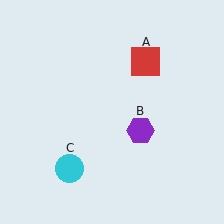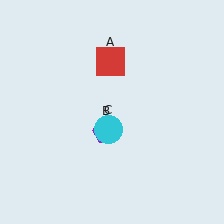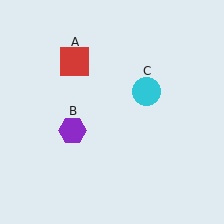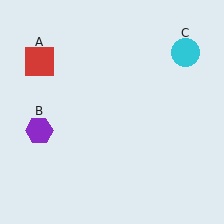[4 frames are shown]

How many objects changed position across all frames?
3 objects changed position: red square (object A), purple hexagon (object B), cyan circle (object C).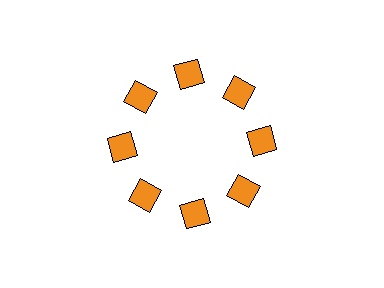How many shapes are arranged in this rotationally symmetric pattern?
There are 8 shapes, arranged in 8 groups of 1.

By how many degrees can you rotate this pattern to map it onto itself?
The pattern maps onto itself every 45 degrees of rotation.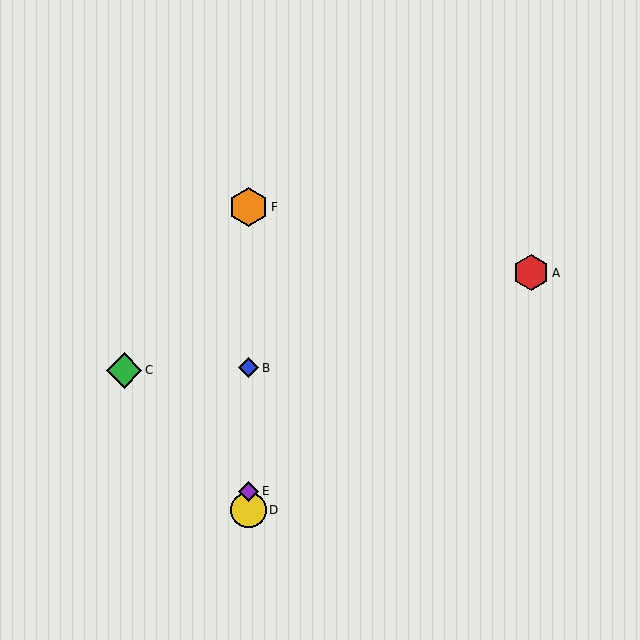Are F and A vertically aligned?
No, F is at x≈249 and A is at x≈531.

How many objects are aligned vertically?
4 objects (B, D, E, F) are aligned vertically.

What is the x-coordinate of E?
Object E is at x≈249.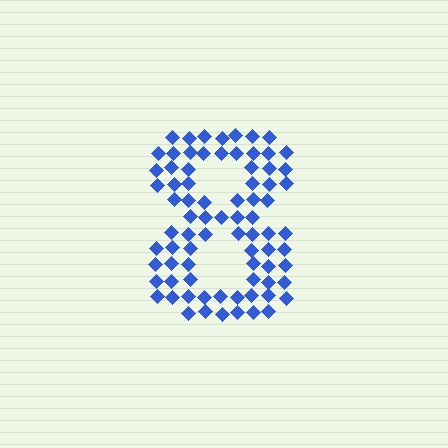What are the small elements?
The small elements are diamonds.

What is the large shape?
The large shape is the digit 8.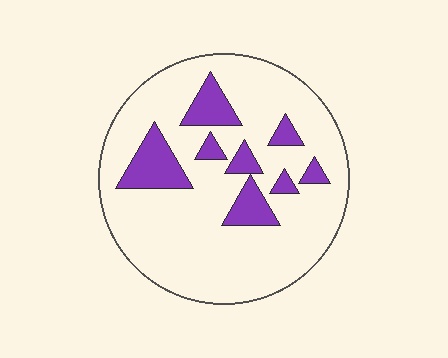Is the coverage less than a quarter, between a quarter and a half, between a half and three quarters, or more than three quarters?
Less than a quarter.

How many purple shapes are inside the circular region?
8.